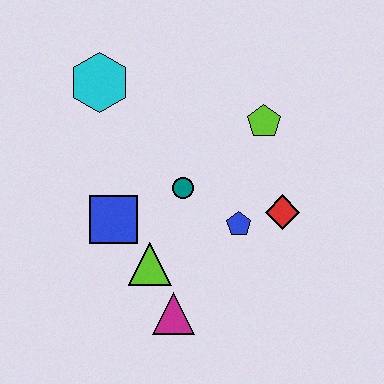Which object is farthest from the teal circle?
The cyan hexagon is farthest from the teal circle.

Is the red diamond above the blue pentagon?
Yes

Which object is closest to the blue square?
The lime triangle is closest to the blue square.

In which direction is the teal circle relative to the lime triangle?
The teal circle is above the lime triangle.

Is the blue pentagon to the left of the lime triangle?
No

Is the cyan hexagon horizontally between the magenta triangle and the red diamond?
No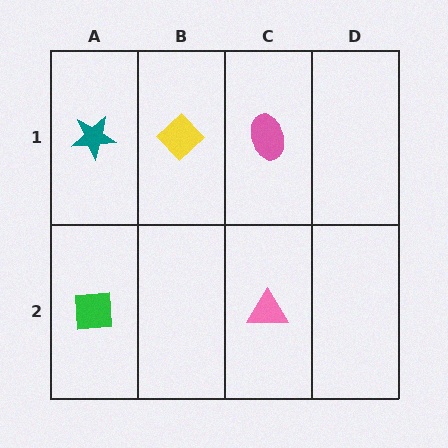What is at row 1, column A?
A teal star.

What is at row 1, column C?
A pink ellipse.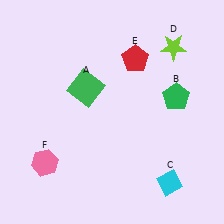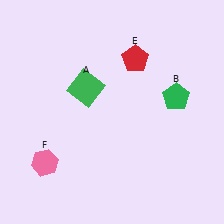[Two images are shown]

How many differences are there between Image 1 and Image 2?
There are 2 differences between the two images.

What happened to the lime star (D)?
The lime star (D) was removed in Image 2. It was in the top-right area of Image 1.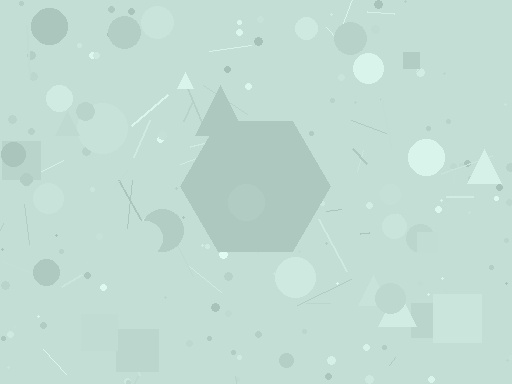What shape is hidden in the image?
A hexagon is hidden in the image.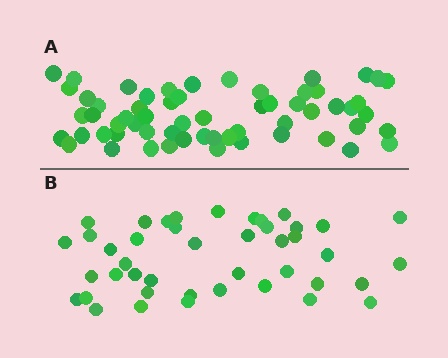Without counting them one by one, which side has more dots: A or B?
Region A (the top region) has more dots.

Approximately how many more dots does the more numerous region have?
Region A has approximately 15 more dots than region B.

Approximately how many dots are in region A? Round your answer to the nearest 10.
About 60 dots.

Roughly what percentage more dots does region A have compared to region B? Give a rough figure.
About 40% more.